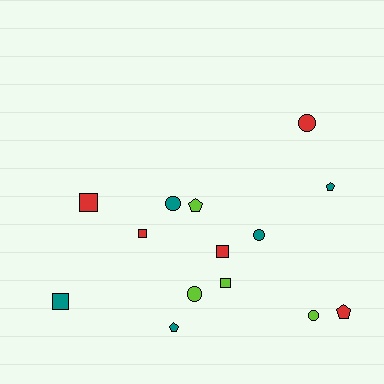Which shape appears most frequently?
Circle, with 5 objects.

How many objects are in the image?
There are 14 objects.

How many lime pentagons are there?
There is 1 lime pentagon.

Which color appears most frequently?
Red, with 5 objects.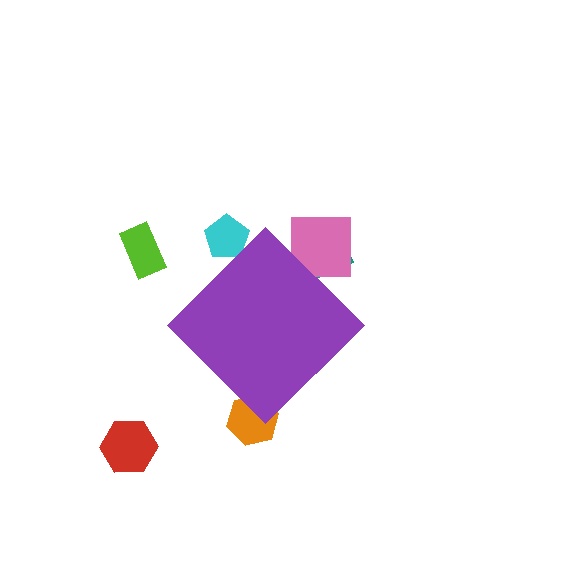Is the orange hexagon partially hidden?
Yes, the orange hexagon is partially hidden behind the purple diamond.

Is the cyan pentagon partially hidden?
Yes, the cyan pentagon is partially hidden behind the purple diamond.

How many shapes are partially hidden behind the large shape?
4 shapes are partially hidden.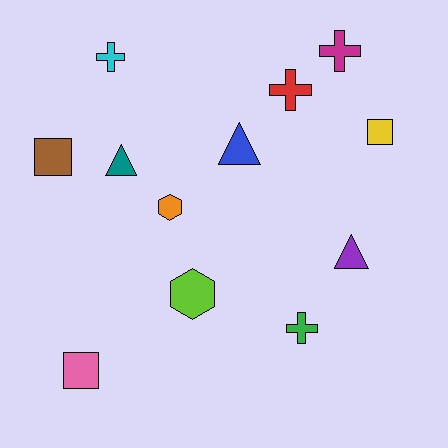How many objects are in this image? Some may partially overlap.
There are 12 objects.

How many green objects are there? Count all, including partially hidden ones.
There is 1 green object.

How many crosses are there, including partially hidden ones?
There are 4 crosses.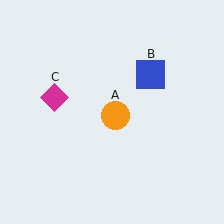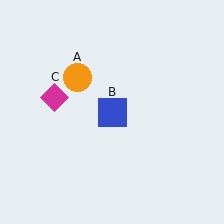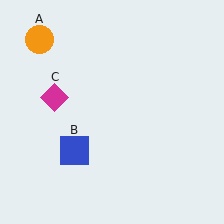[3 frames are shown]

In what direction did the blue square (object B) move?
The blue square (object B) moved down and to the left.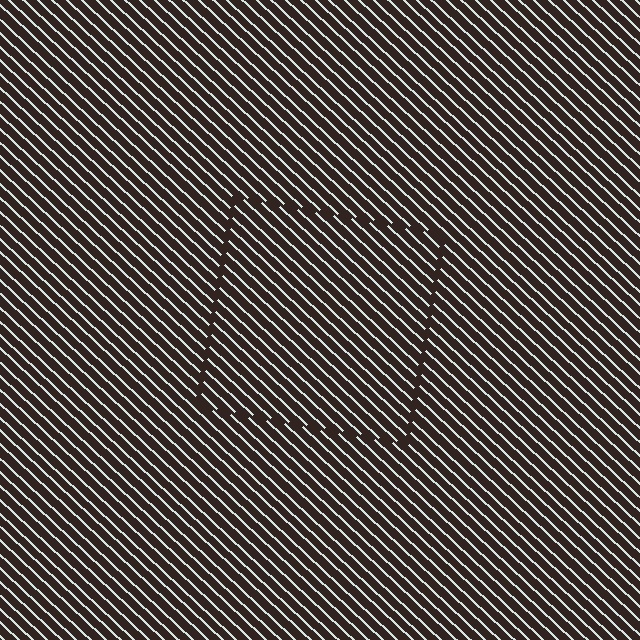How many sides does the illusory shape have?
4 sides — the line-ends trace a square.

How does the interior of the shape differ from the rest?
The interior of the shape contains the same grating, shifted by half a period — the contour is defined by the phase discontinuity where line-ends from the inner and outer gratings abut.